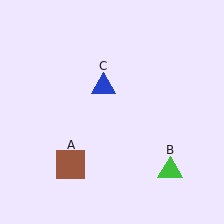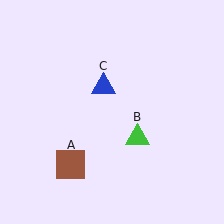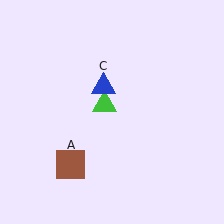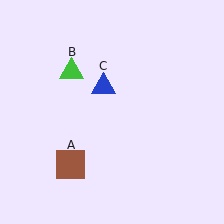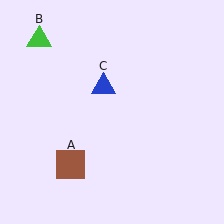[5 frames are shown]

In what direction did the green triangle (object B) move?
The green triangle (object B) moved up and to the left.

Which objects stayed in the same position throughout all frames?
Brown square (object A) and blue triangle (object C) remained stationary.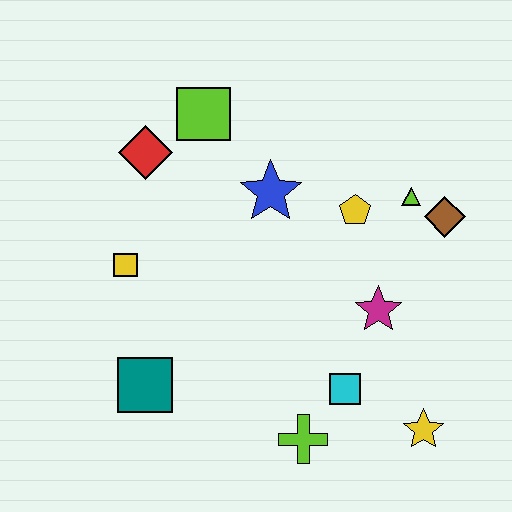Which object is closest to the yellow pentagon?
The lime triangle is closest to the yellow pentagon.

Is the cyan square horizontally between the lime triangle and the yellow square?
Yes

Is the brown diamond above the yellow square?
Yes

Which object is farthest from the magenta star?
The red diamond is farthest from the magenta star.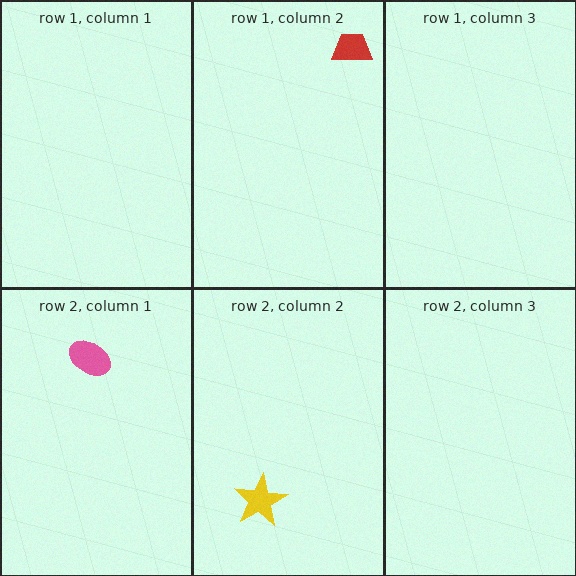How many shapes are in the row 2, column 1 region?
1.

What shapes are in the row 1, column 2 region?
The red trapezoid.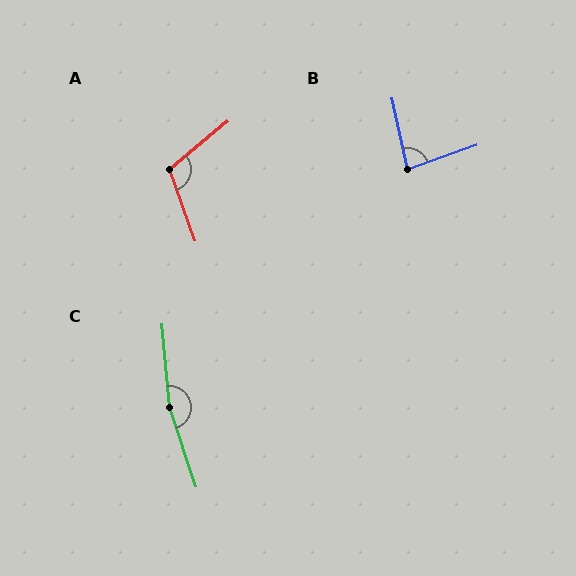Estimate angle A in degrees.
Approximately 110 degrees.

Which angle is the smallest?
B, at approximately 82 degrees.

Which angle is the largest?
C, at approximately 166 degrees.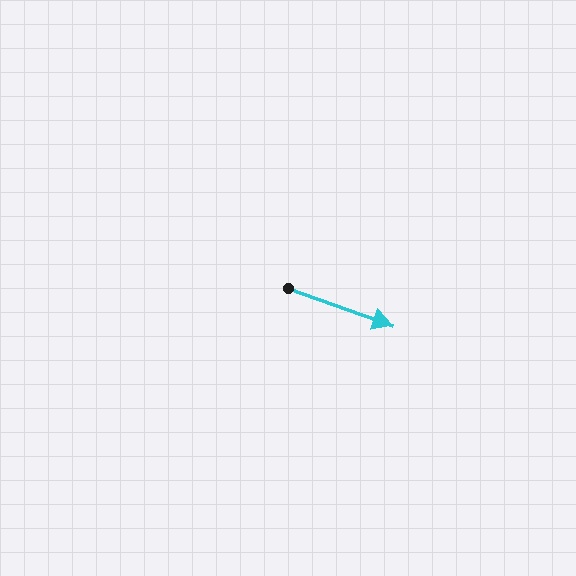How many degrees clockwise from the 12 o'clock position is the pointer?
Approximately 110 degrees.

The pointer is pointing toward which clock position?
Roughly 4 o'clock.